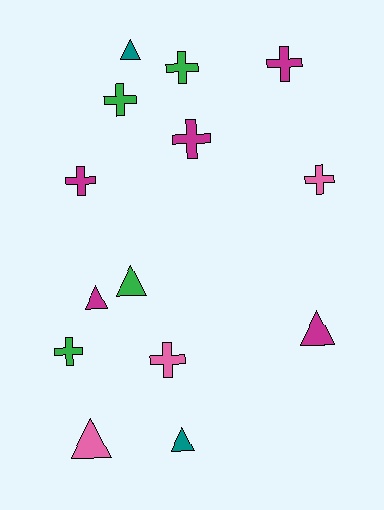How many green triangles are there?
There is 1 green triangle.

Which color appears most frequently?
Magenta, with 5 objects.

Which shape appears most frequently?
Cross, with 8 objects.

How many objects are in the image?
There are 14 objects.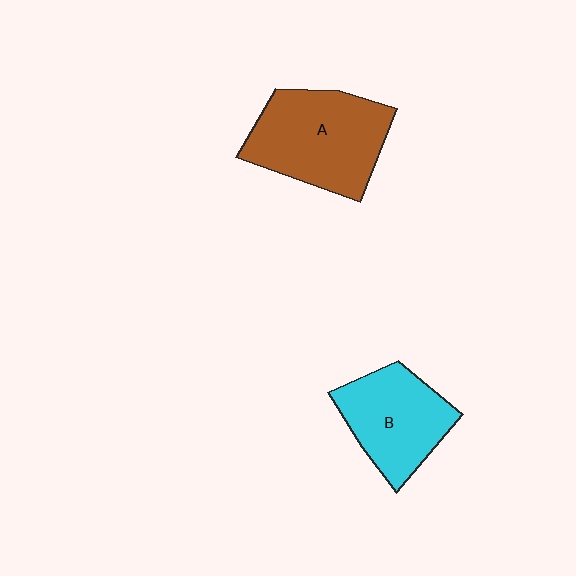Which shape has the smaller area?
Shape B (cyan).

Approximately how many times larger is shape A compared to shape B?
Approximately 1.3 times.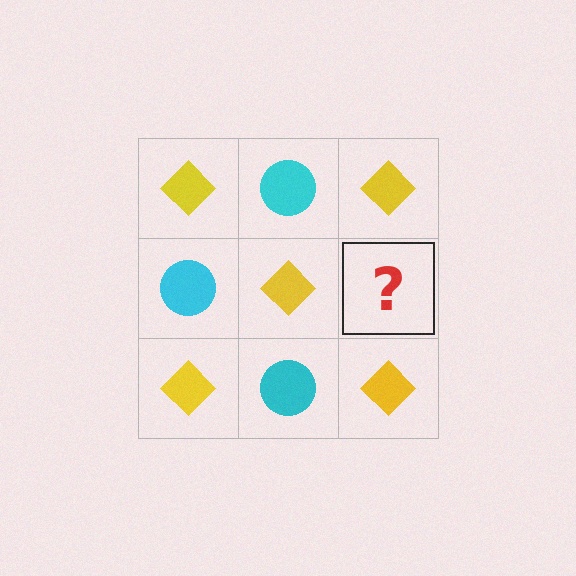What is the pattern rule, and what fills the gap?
The rule is that it alternates yellow diamond and cyan circle in a checkerboard pattern. The gap should be filled with a cyan circle.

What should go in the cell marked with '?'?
The missing cell should contain a cyan circle.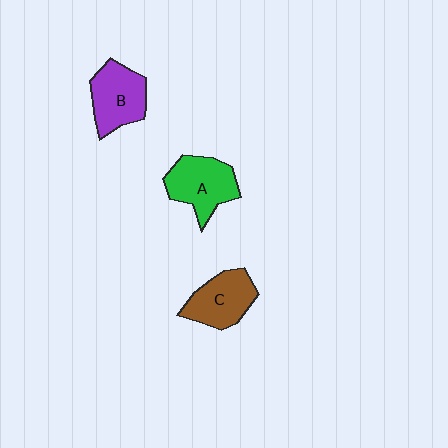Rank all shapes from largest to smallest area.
From largest to smallest: A (green), B (purple), C (brown).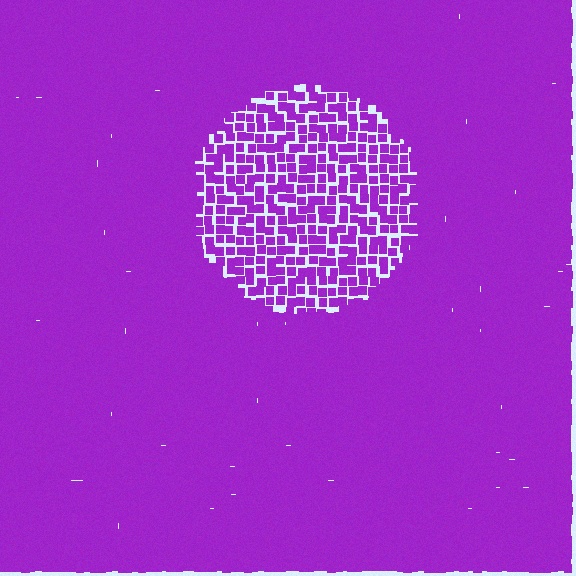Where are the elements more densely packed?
The elements are more densely packed outside the circle boundary.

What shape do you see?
I see a circle.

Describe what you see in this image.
The image contains small purple elements arranged at two different densities. A circle-shaped region is visible where the elements are less densely packed than the surrounding area.